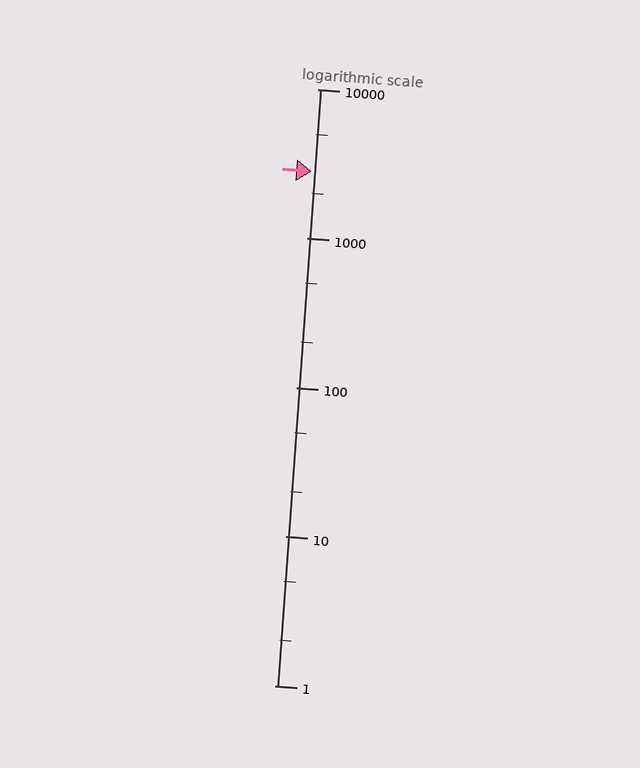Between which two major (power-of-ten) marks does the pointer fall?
The pointer is between 1000 and 10000.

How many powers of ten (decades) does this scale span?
The scale spans 4 decades, from 1 to 10000.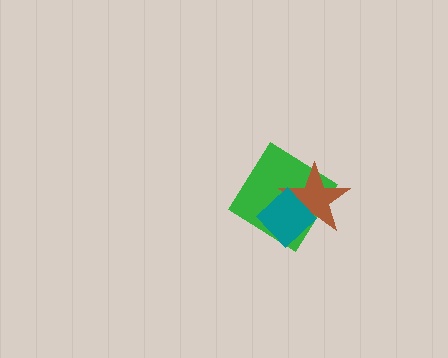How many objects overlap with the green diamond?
2 objects overlap with the green diamond.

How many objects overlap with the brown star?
2 objects overlap with the brown star.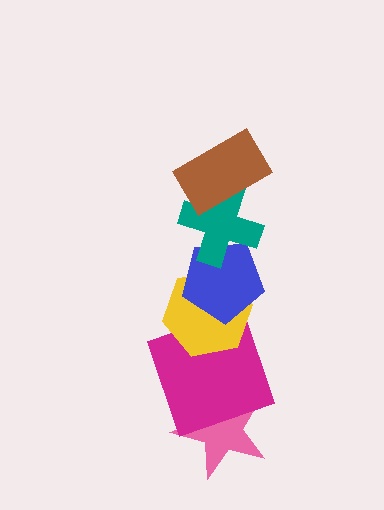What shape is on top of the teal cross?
The brown rectangle is on top of the teal cross.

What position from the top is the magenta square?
The magenta square is 5th from the top.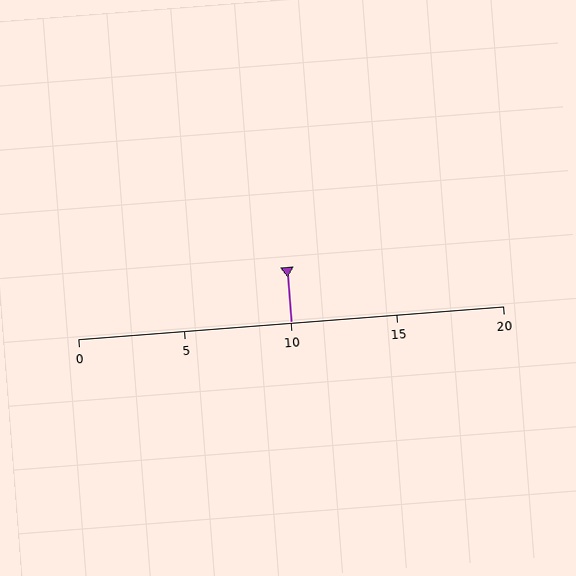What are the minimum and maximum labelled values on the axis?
The axis runs from 0 to 20.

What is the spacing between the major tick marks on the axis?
The major ticks are spaced 5 apart.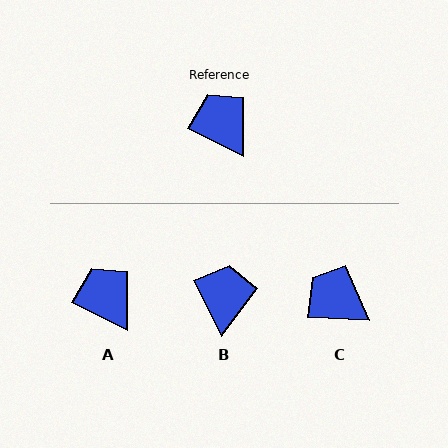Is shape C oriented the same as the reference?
No, it is off by about 24 degrees.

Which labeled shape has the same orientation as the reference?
A.